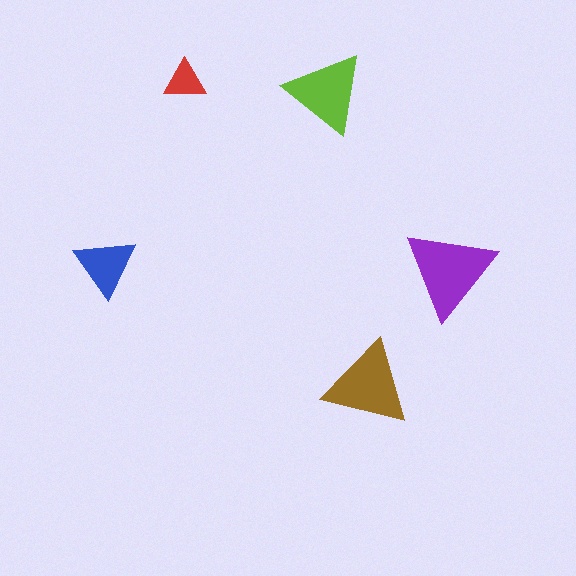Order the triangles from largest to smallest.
the purple one, the brown one, the lime one, the blue one, the red one.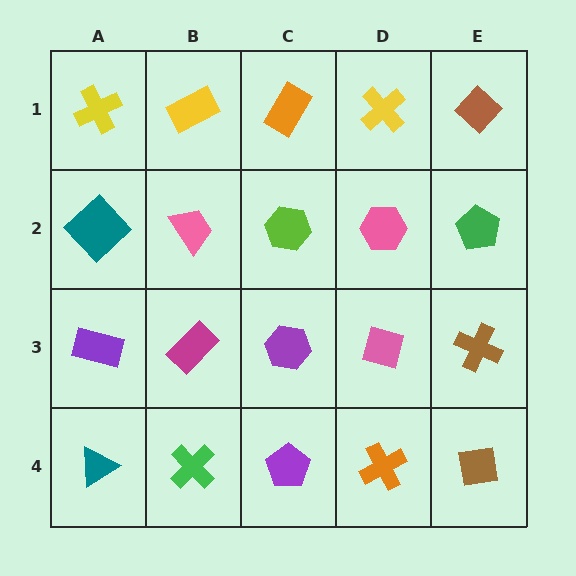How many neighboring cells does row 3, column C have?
4.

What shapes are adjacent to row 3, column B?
A pink trapezoid (row 2, column B), a green cross (row 4, column B), a purple rectangle (row 3, column A), a purple hexagon (row 3, column C).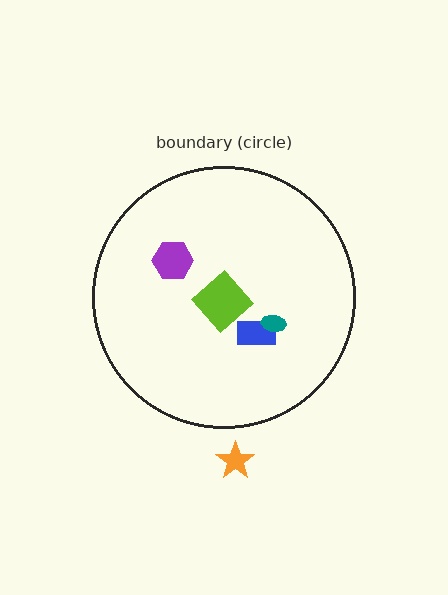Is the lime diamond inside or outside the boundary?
Inside.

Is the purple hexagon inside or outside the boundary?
Inside.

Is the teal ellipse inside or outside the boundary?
Inside.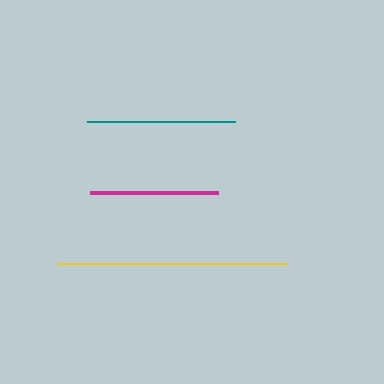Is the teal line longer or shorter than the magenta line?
The teal line is longer than the magenta line.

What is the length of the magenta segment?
The magenta segment is approximately 128 pixels long.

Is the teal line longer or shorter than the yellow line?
The yellow line is longer than the teal line.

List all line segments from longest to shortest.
From longest to shortest: yellow, teal, magenta.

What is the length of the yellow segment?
The yellow segment is approximately 230 pixels long.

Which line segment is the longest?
The yellow line is the longest at approximately 230 pixels.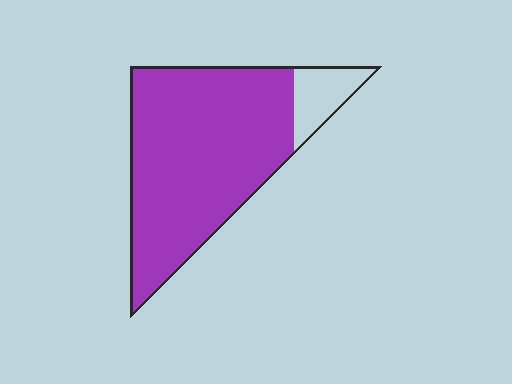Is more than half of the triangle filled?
Yes.